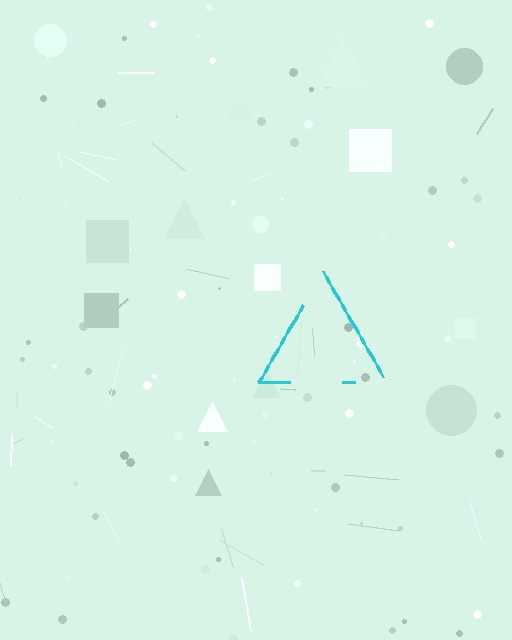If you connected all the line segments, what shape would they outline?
They would outline a triangle.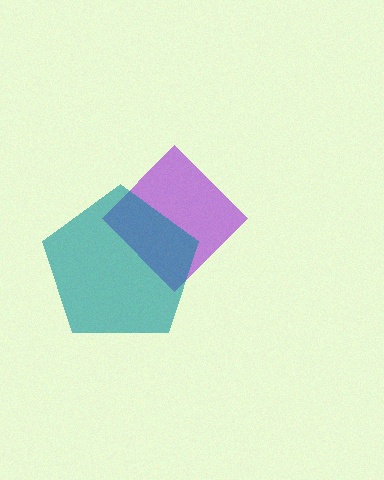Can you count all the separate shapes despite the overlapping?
Yes, there are 2 separate shapes.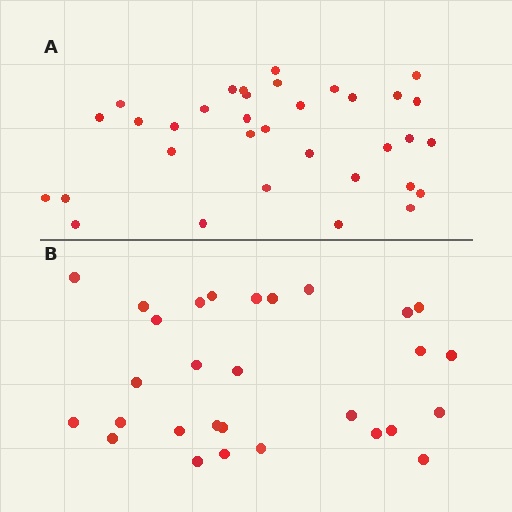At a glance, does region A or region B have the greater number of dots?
Region A (the top region) has more dots.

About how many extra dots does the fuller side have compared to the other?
Region A has about 5 more dots than region B.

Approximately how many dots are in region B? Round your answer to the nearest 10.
About 30 dots. (The exact count is 29, which rounds to 30.)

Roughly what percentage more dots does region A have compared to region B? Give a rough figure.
About 15% more.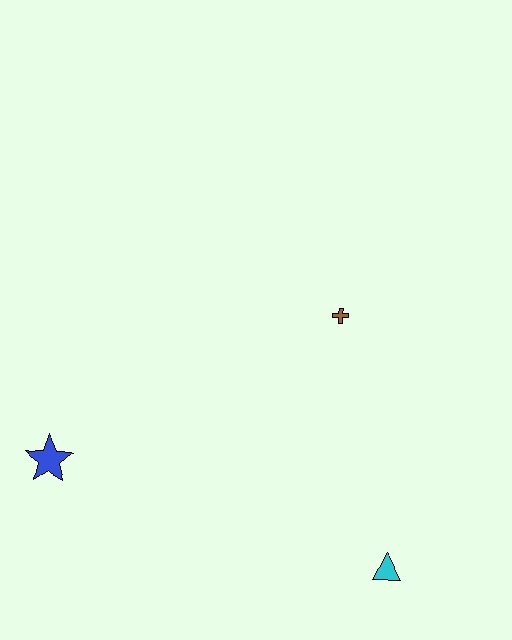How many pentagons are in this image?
There are no pentagons.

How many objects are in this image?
There are 3 objects.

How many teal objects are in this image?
There are no teal objects.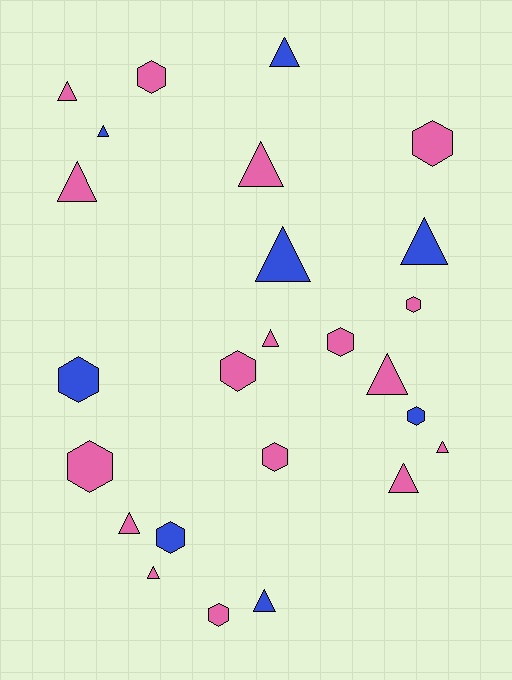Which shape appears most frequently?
Triangle, with 14 objects.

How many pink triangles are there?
There are 9 pink triangles.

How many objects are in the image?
There are 25 objects.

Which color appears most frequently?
Pink, with 17 objects.